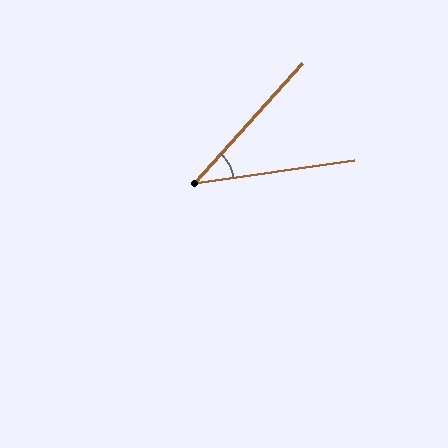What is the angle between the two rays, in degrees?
Approximately 40 degrees.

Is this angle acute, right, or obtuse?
It is acute.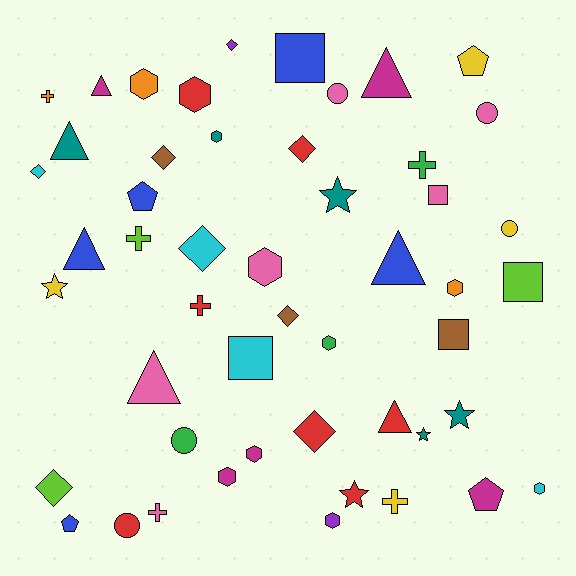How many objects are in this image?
There are 50 objects.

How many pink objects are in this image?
There are 6 pink objects.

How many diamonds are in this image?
There are 8 diamonds.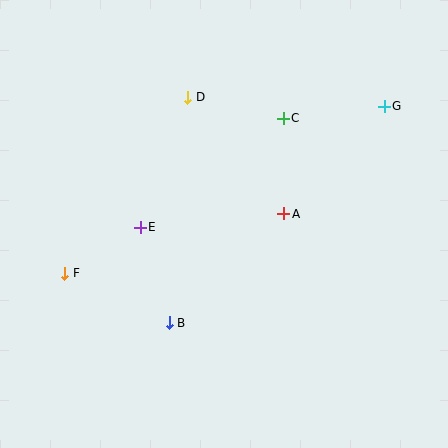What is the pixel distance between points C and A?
The distance between C and A is 95 pixels.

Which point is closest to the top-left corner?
Point D is closest to the top-left corner.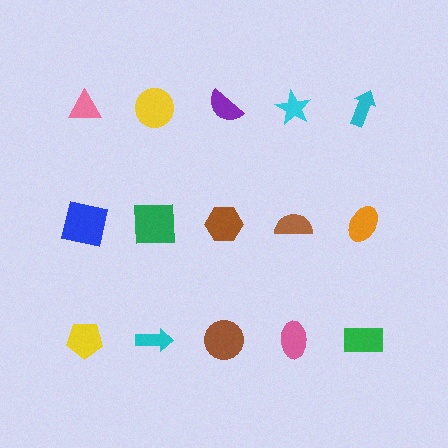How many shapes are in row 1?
5 shapes.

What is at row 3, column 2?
A cyan arrow.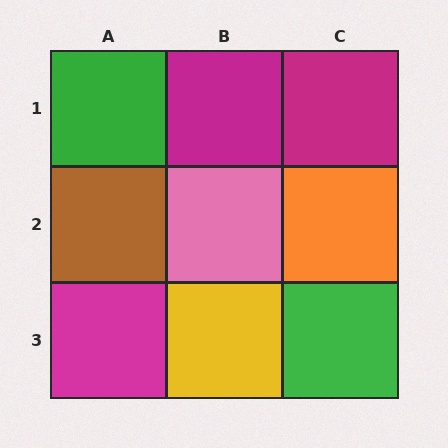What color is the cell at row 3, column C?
Green.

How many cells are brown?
1 cell is brown.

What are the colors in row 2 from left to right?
Brown, pink, orange.